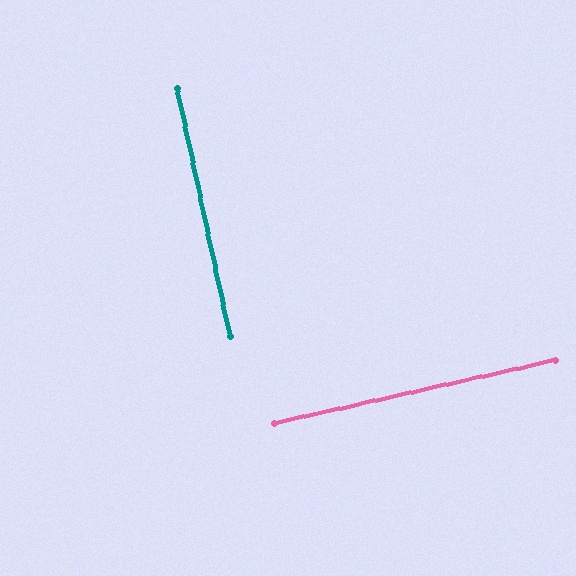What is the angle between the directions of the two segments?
Approximately 89 degrees.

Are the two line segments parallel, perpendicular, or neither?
Perpendicular — they meet at approximately 89°.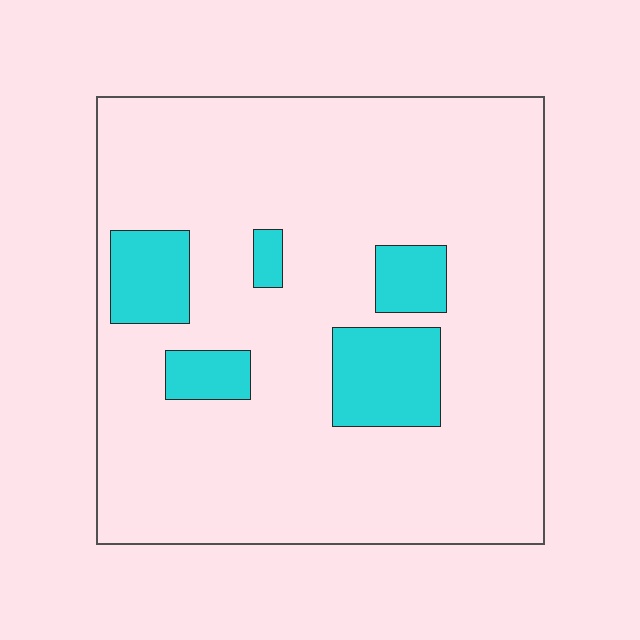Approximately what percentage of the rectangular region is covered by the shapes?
Approximately 15%.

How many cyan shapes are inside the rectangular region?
5.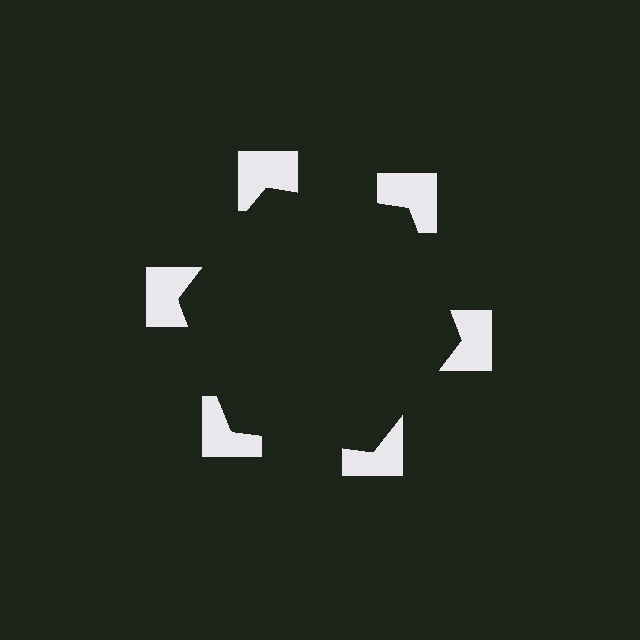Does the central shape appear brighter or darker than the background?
It typically appears slightly darker than the background, even though no actual brightness change is drawn.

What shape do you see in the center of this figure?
An illusory hexagon — its edges are inferred from the aligned wedge cuts in the notched squares, not physically drawn.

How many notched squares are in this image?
There are 6 — one at each vertex of the illusory hexagon.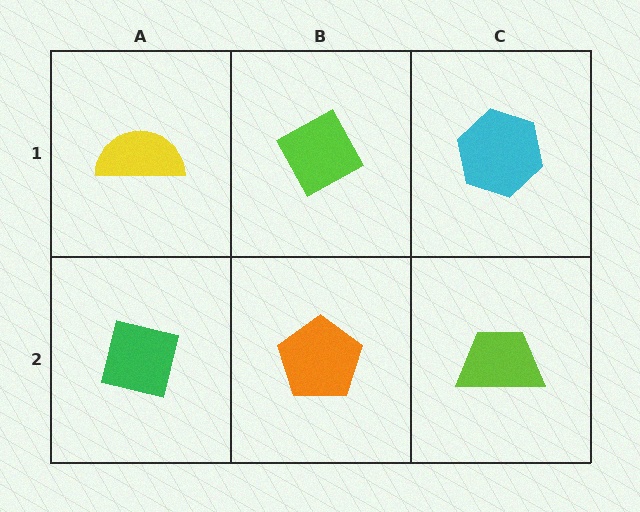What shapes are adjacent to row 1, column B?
An orange pentagon (row 2, column B), a yellow semicircle (row 1, column A), a cyan hexagon (row 1, column C).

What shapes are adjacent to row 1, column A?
A green square (row 2, column A), a lime diamond (row 1, column B).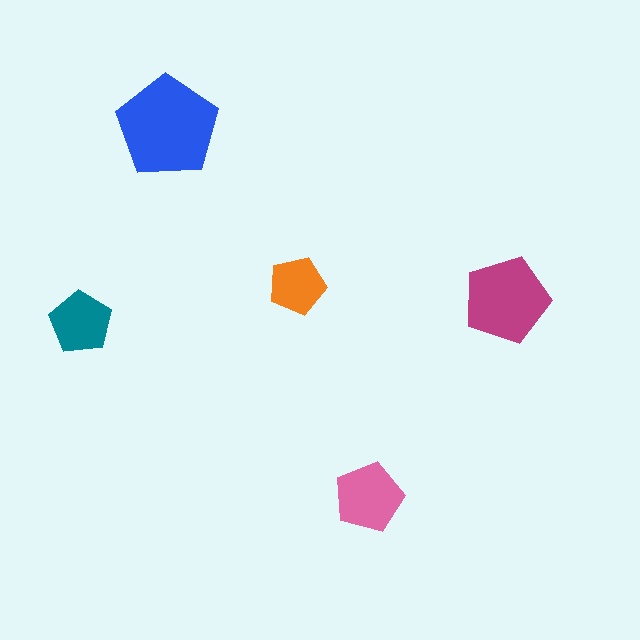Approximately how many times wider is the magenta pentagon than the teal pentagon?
About 1.5 times wider.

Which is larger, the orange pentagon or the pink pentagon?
The pink one.